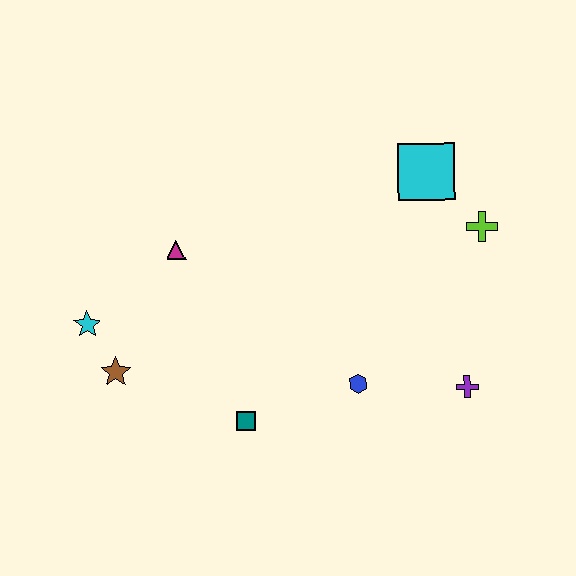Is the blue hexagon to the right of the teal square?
Yes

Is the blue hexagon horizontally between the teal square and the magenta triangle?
No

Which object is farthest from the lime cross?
The cyan star is farthest from the lime cross.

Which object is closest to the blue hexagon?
The purple cross is closest to the blue hexagon.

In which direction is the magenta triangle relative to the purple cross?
The magenta triangle is to the left of the purple cross.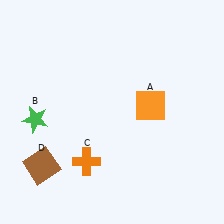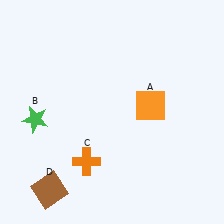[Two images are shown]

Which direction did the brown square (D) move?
The brown square (D) moved down.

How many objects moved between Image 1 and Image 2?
1 object moved between the two images.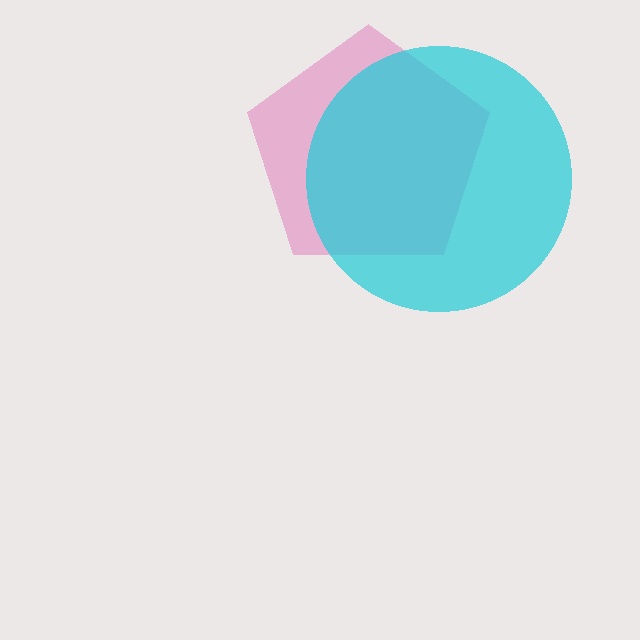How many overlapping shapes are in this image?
There are 2 overlapping shapes in the image.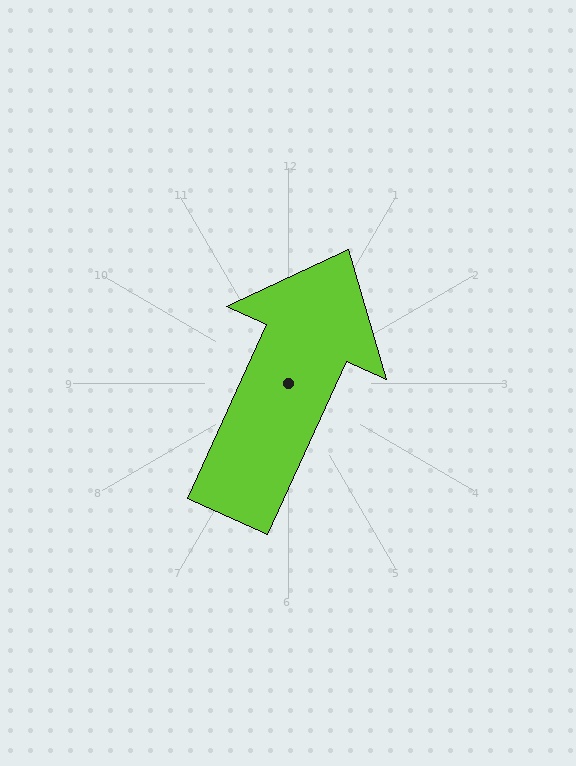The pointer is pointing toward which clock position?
Roughly 1 o'clock.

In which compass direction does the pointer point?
Northeast.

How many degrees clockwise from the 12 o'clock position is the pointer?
Approximately 25 degrees.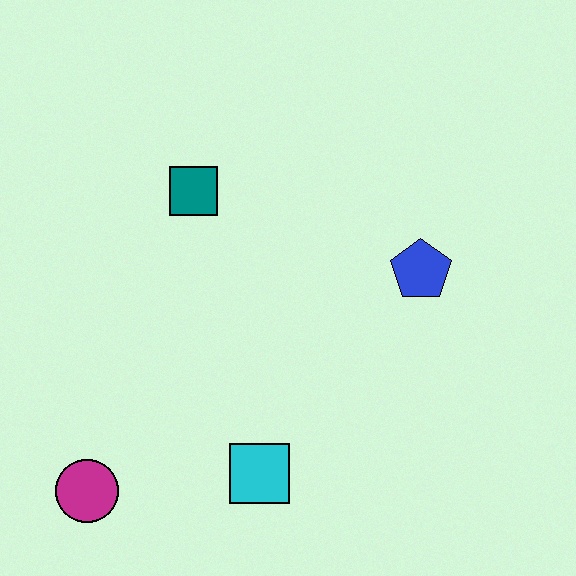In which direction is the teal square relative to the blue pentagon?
The teal square is to the left of the blue pentagon.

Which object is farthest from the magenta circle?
The blue pentagon is farthest from the magenta circle.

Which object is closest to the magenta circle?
The cyan square is closest to the magenta circle.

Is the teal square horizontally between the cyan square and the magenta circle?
Yes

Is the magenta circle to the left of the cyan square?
Yes